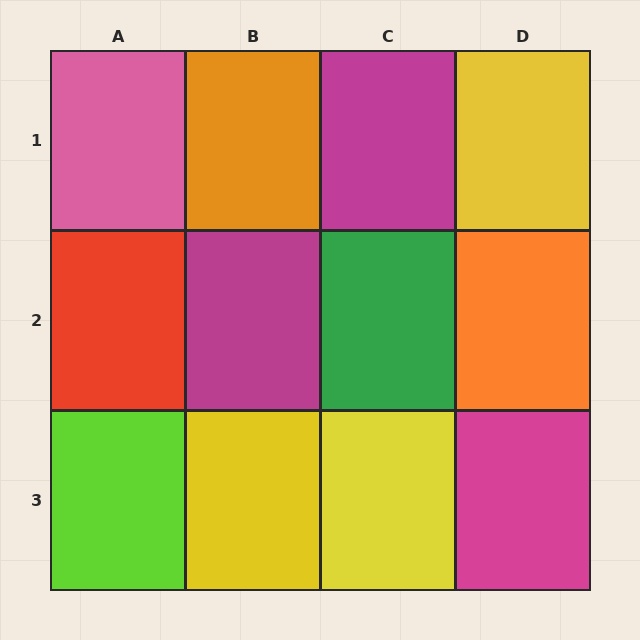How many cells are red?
1 cell is red.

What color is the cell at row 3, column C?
Yellow.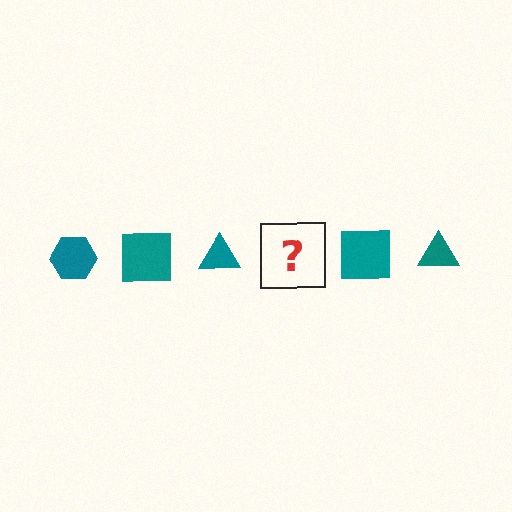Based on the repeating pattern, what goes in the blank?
The blank should be a teal hexagon.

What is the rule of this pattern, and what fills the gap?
The rule is that the pattern cycles through hexagon, square, triangle shapes in teal. The gap should be filled with a teal hexagon.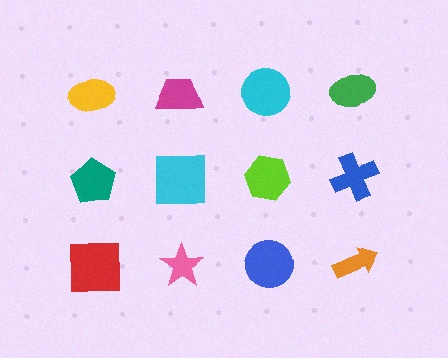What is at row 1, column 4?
A green ellipse.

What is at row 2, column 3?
A lime hexagon.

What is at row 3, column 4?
An orange arrow.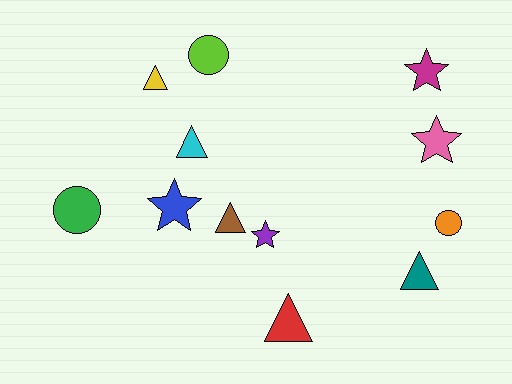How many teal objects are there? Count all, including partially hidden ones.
There is 1 teal object.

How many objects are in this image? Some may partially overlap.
There are 12 objects.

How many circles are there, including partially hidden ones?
There are 3 circles.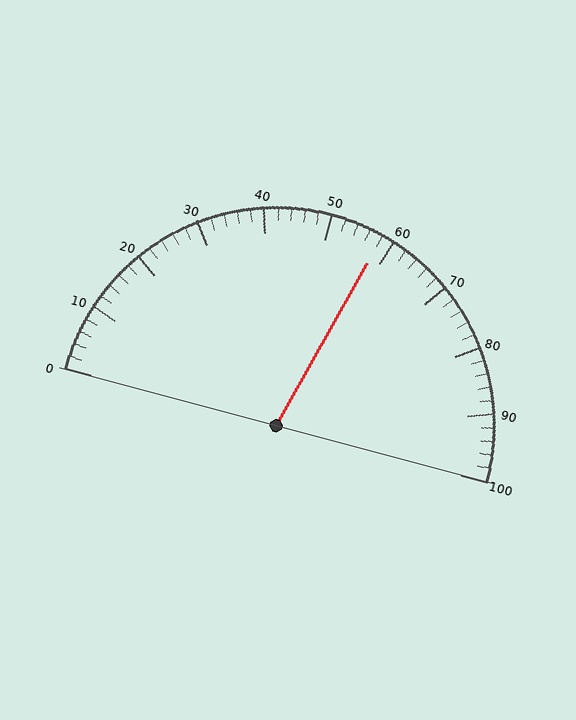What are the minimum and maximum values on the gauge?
The gauge ranges from 0 to 100.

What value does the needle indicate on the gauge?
The needle indicates approximately 58.